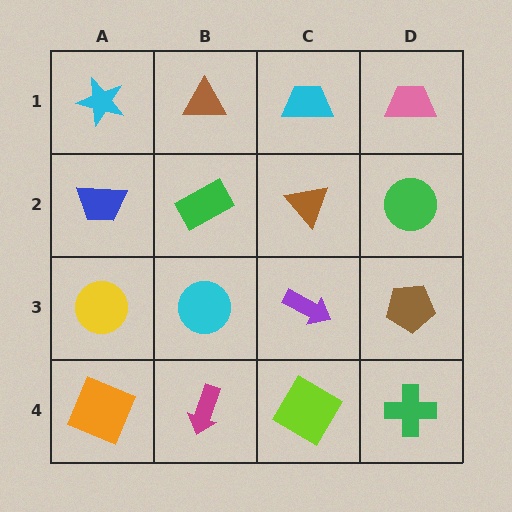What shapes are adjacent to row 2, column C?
A cyan trapezoid (row 1, column C), a purple arrow (row 3, column C), a green rectangle (row 2, column B), a green circle (row 2, column D).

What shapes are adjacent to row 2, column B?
A brown triangle (row 1, column B), a cyan circle (row 3, column B), a blue trapezoid (row 2, column A), a brown triangle (row 2, column C).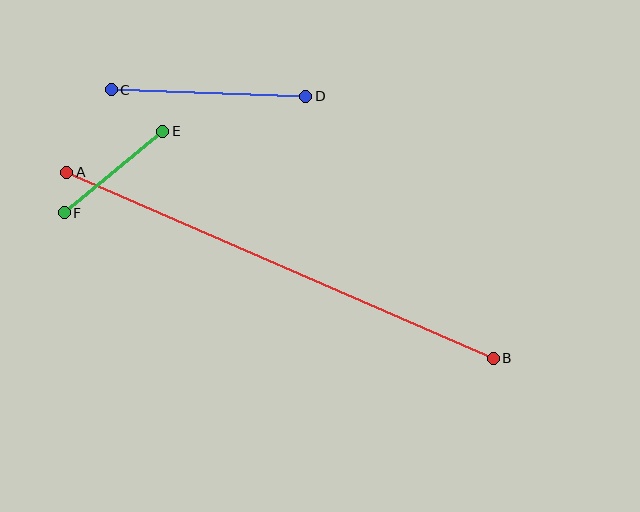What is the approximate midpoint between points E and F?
The midpoint is at approximately (113, 172) pixels.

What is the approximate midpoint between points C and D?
The midpoint is at approximately (208, 93) pixels.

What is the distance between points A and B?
The distance is approximately 465 pixels.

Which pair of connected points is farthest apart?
Points A and B are farthest apart.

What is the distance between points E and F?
The distance is approximately 128 pixels.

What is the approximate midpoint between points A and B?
The midpoint is at approximately (280, 265) pixels.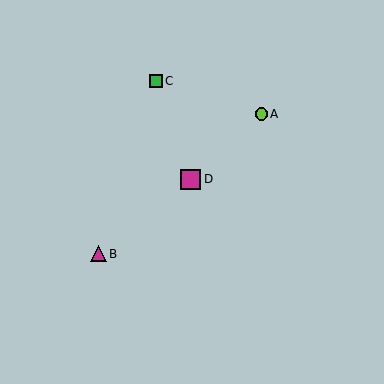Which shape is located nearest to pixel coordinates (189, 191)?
The magenta square (labeled D) at (191, 179) is nearest to that location.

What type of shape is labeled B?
Shape B is a magenta triangle.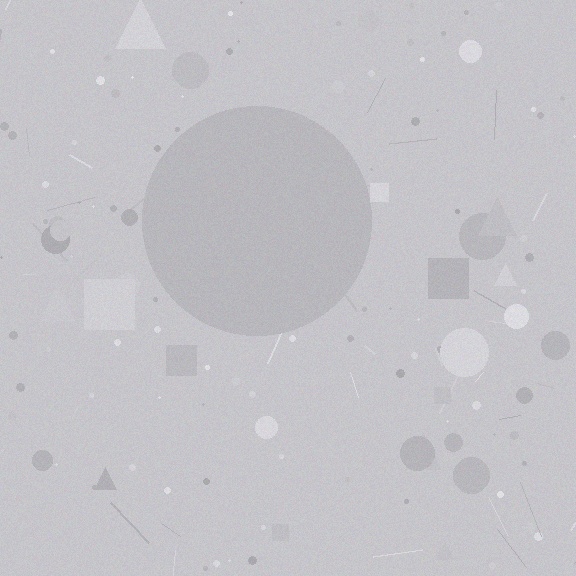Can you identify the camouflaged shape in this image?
The camouflaged shape is a circle.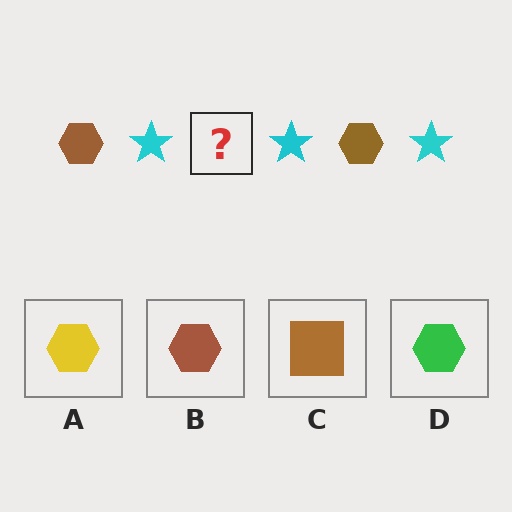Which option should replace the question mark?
Option B.